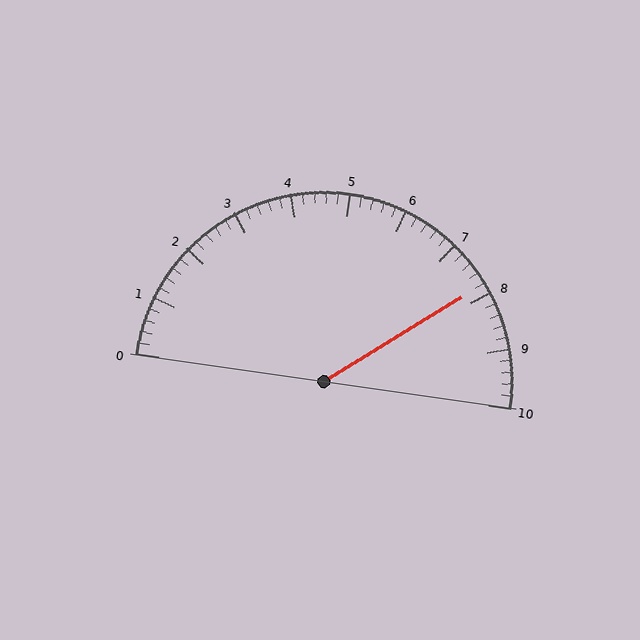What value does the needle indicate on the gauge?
The needle indicates approximately 7.8.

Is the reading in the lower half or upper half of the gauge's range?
The reading is in the upper half of the range (0 to 10).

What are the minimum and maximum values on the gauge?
The gauge ranges from 0 to 10.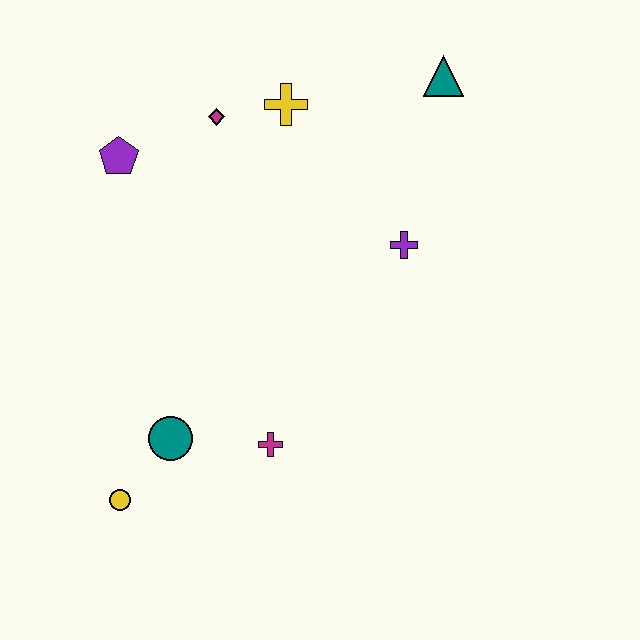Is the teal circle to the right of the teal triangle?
No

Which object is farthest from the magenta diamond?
The yellow circle is farthest from the magenta diamond.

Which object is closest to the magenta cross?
The teal circle is closest to the magenta cross.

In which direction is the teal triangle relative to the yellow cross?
The teal triangle is to the right of the yellow cross.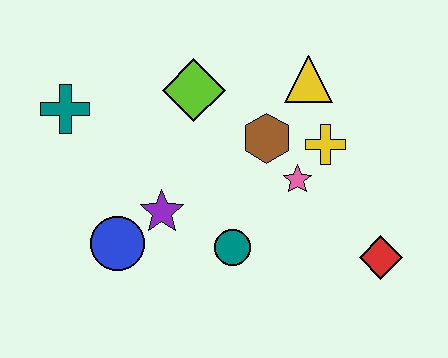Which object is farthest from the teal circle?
The teal cross is farthest from the teal circle.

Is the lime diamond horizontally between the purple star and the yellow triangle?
Yes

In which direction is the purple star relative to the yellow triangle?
The purple star is to the left of the yellow triangle.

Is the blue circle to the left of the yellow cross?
Yes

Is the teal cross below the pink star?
No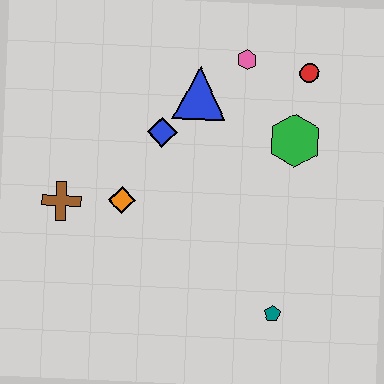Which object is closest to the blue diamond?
The blue triangle is closest to the blue diamond.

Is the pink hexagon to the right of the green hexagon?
No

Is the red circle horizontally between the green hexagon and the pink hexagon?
No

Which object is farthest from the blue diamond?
The teal pentagon is farthest from the blue diamond.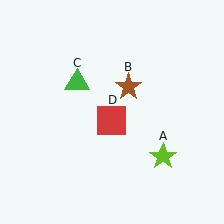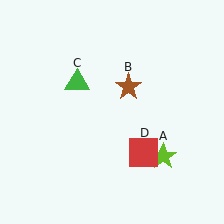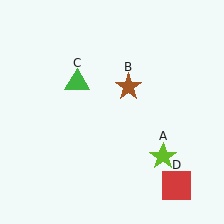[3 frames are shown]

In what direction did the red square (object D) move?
The red square (object D) moved down and to the right.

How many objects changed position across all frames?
1 object changed position: red square (object D).